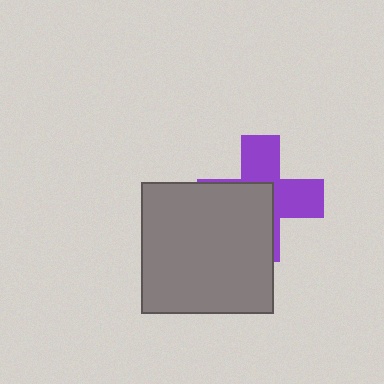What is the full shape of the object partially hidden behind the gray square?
The partially hidden object is a purple cross.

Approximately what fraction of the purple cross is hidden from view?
Roughly 51% of the purple cross is hidden behind the gray square.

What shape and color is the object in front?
The object in front is a gray square.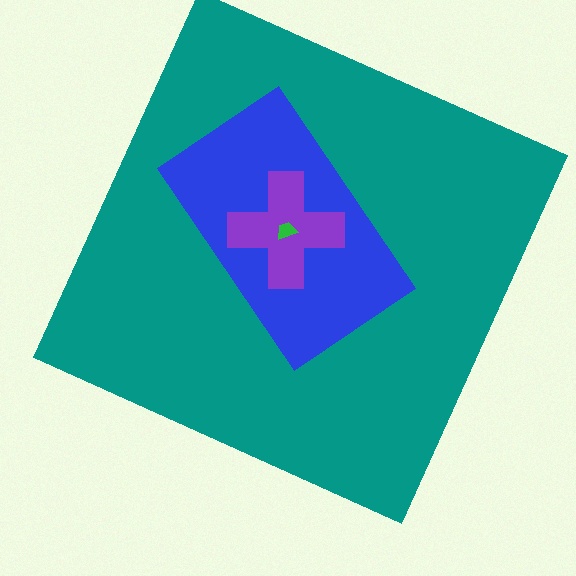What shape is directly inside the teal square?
The blue rectangle.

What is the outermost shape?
The teal square.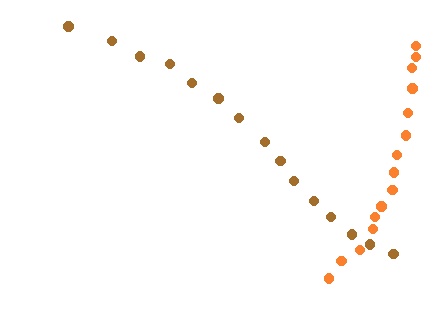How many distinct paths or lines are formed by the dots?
There are 2 distinct paths.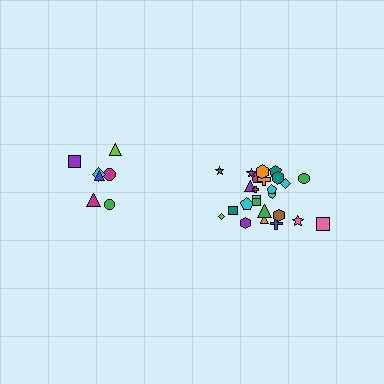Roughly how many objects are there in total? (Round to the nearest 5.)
Roughly 30 objects in total.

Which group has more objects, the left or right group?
The right group.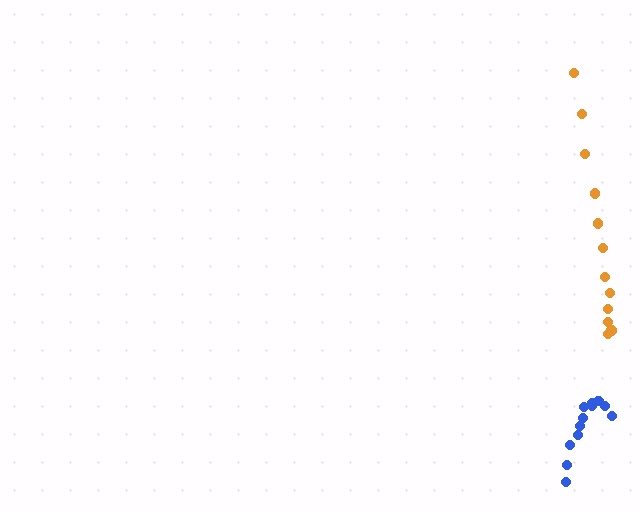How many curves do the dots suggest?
There are 2 distinct paths.